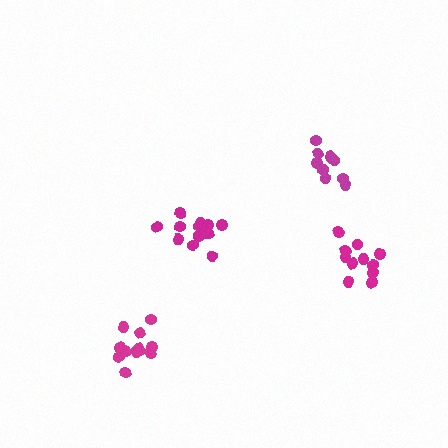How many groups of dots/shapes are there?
There are 4 groups.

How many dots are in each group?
Group 1: 10 dots, Group 2: 13 dots, Group 3: 13 dots, Group 4: 11 dots (47 total).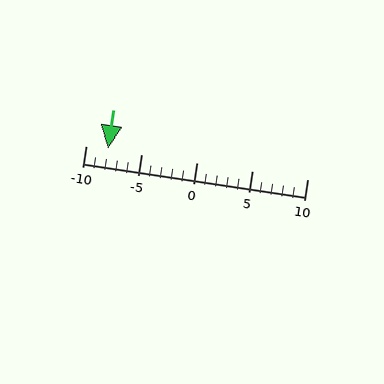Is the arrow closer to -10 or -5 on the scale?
The arrow is closer to -10.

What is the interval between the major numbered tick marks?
The major tick marks are spaced 5 units apart.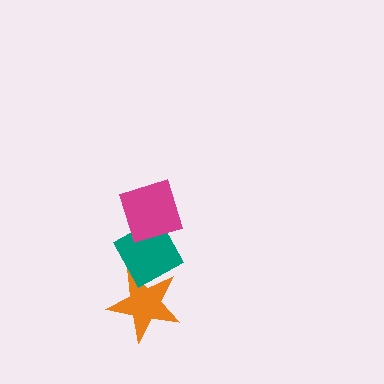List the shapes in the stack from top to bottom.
From top to bottom: the magenta diamond, the teal diamond, the orange star.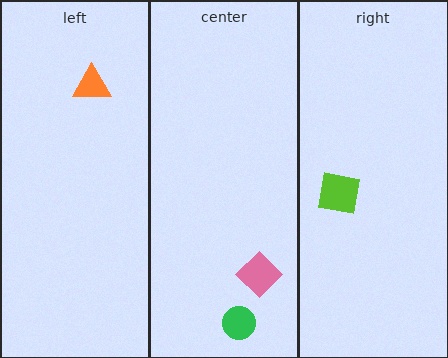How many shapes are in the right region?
1.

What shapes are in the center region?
The pink diamond, the green circle.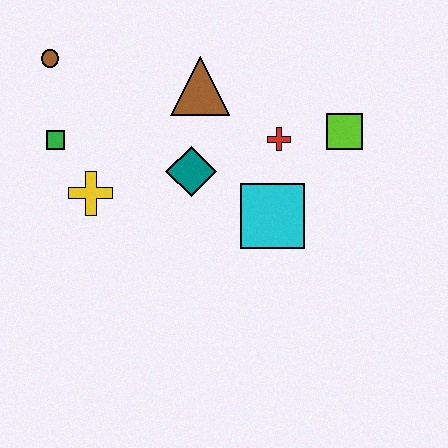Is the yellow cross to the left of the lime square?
Yes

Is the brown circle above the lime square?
Yes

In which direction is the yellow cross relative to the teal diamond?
The yellow cross is to the left of the teal diamond.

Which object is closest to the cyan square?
The red cross is closest to the cyan square.